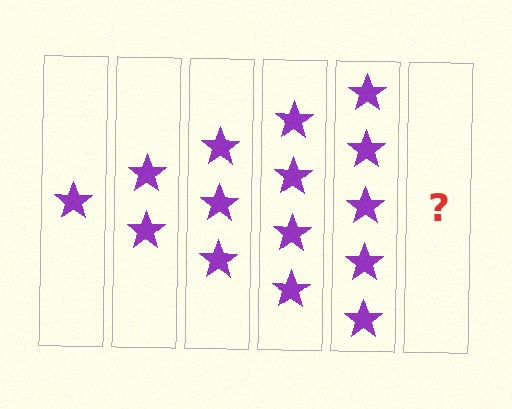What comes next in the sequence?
The next element should be 6 stars.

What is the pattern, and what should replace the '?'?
The pattern is that each step adds one more star. The '?' should be 6 stars.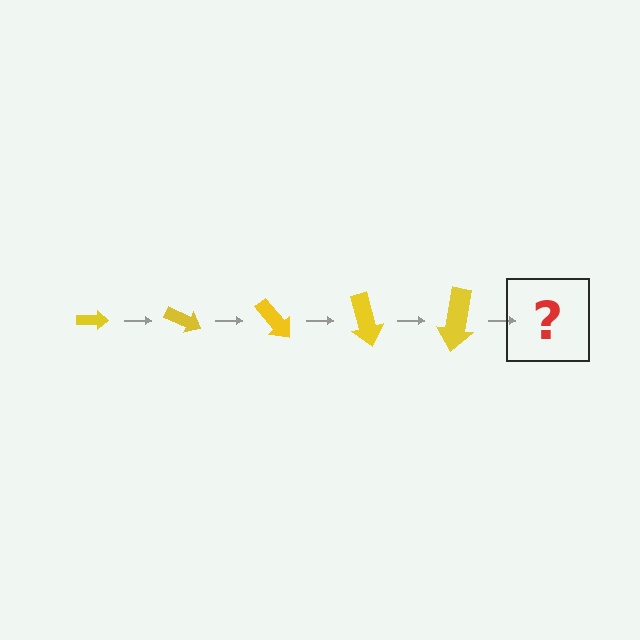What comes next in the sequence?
The next element should be an arrow, larger than the previous one and rotated 125 degrees from the start.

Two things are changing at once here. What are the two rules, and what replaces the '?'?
The two rules are that the arrow grows larger each step and it rotates 25 degrees each step. The '?' should be an arrow, larger than the previous one and rotated 125 degrees from the start.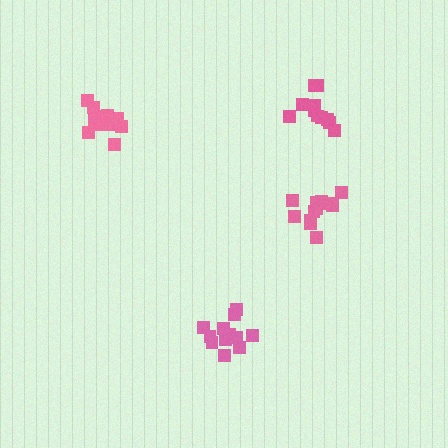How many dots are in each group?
Group 1: 12 dots, Group 2: 13 dots, Group 3: 11 dots, Group 4: 13 dots (49 total).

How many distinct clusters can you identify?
There are 4 distinct clusters.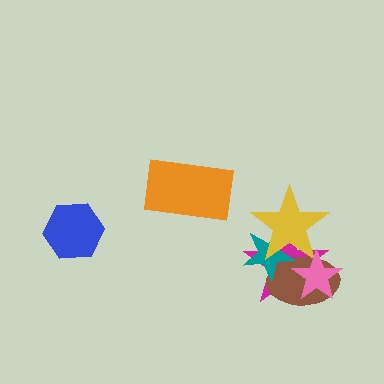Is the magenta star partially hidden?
Yes, it is partially covered by another shape.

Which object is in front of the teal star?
The yellow star is in front of the teal star.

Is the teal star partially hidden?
Yes, it is partially covered by another shape.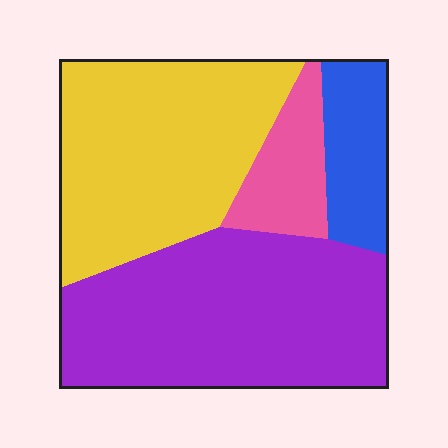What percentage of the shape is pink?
Pink takes up about one tenth (1/10) of the shape.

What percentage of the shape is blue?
Blue takes up less than a sixth of the shape.